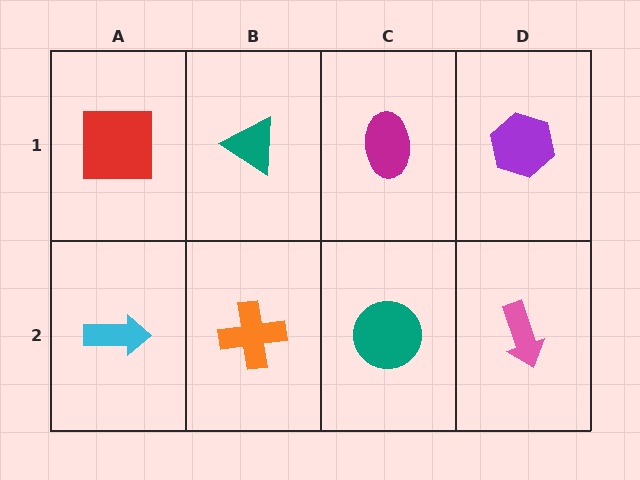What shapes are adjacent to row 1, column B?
An orange cross (row 2, column B), a red square (row 1, column A), a magenta ellipse (row 1, column C).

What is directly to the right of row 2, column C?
A pink arrow.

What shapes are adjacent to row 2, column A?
A red square (row 1, column A), an orange cross (row 2, column B).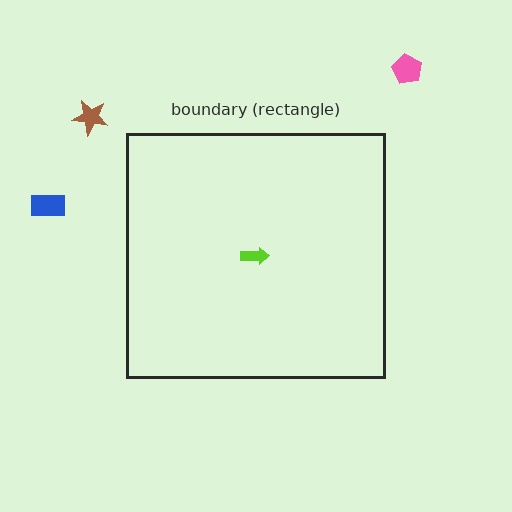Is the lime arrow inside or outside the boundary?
Inside.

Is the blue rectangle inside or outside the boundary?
Outside.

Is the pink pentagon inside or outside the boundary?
Outside.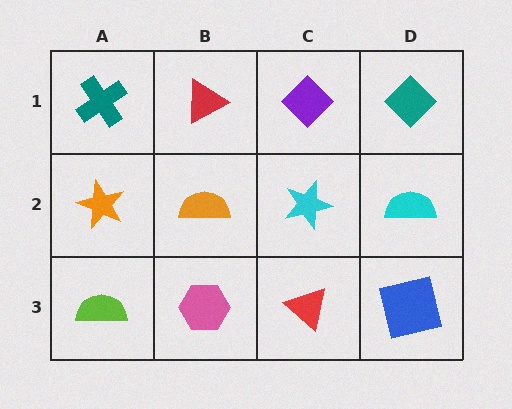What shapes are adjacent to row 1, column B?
An orange semicircle (row 2, column B), a teal cross (row 1, column A), a purple diamond (row 1, column C).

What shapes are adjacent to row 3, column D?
A cyan semicircle (row 2, column D), a red triangle (row 3, column C).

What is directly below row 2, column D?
A blue square.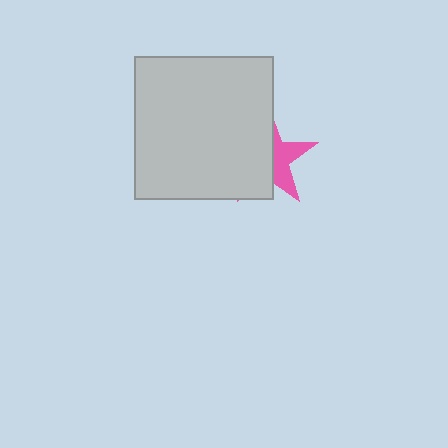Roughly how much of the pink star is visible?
A small part of it is visible (roughly 40%).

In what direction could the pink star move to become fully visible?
The pink star could move right. That would shift it out from behind the light gray rectangle entirely.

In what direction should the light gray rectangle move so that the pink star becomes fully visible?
The light gray rectangle should move left. That is the shortest direction to clear the overlap and leave the pink star fully visible.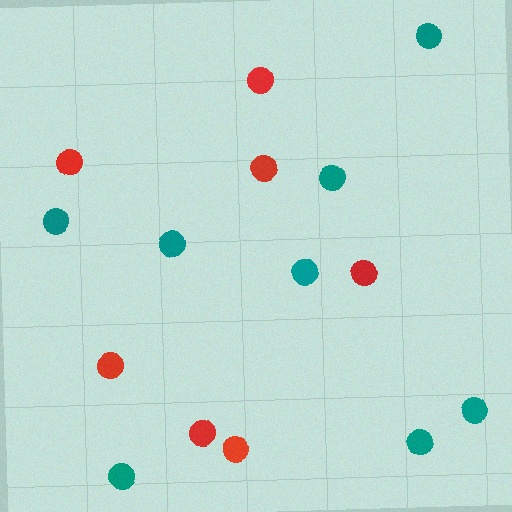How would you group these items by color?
There are 2 groups: one group of teal circles (8) and one group of red circles (7).